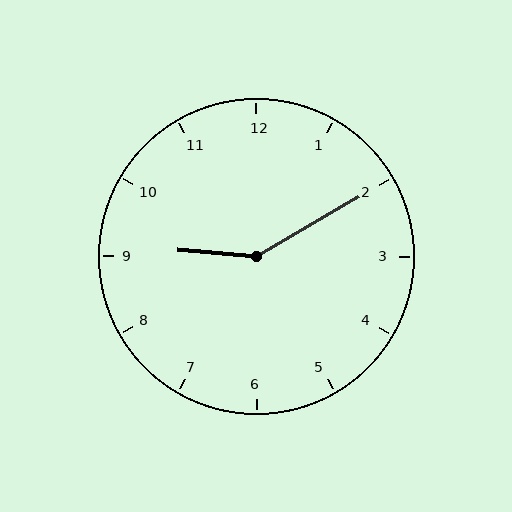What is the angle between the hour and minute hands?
Approximately 145 degrees.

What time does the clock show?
9:10.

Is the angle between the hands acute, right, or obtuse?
It is obtuse.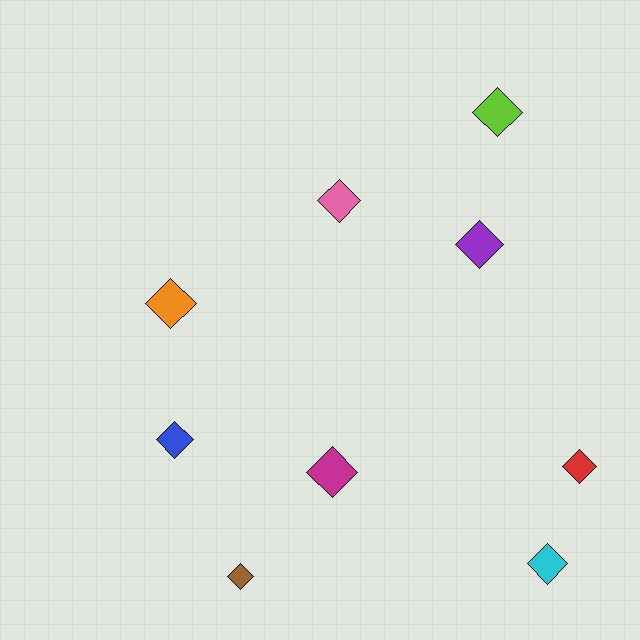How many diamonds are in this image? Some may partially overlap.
There are 9 diamonds.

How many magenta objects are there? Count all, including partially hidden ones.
There is 1 magenta object.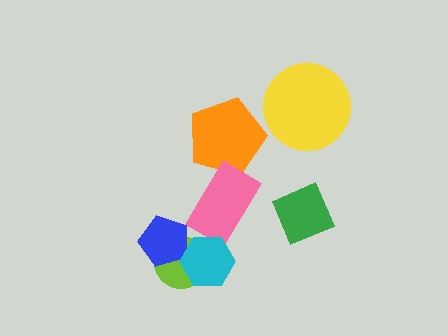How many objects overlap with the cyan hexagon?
2 objects overlap with the cyan hexagon.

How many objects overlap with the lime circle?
2 objects overlap with the lime circle.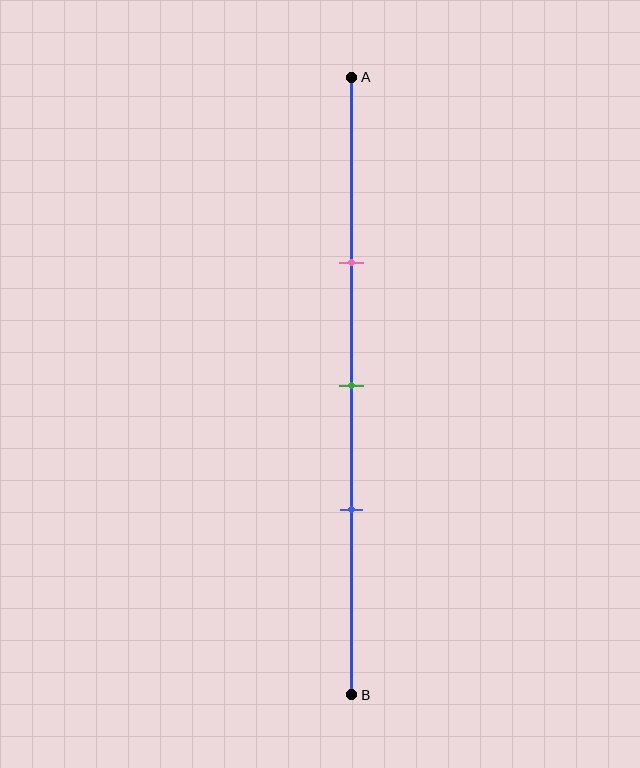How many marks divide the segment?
There are 3 marks dividing the segment.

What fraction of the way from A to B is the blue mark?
The blue mark is approximately 70% (0.7) of the way from A to B.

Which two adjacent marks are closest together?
The green and blue marks are the closest adjacent pair.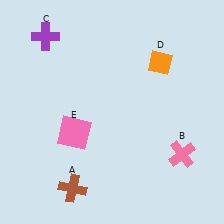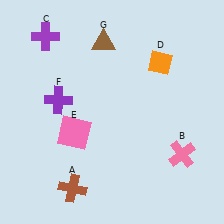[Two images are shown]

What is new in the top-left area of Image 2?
A purple cross (F) was added in the top-left area of Image 2.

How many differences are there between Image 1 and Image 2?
There are 2 differences between the two images.